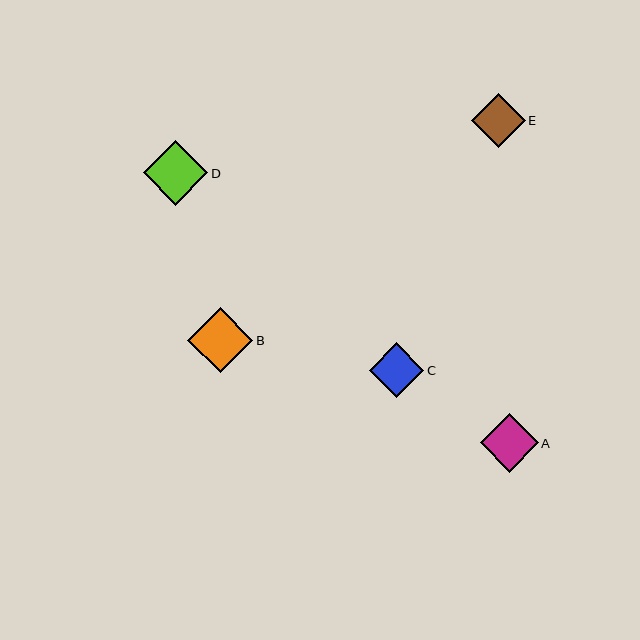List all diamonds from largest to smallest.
From largest to smallest: B, D, A, C, E.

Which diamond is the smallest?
Diamond E is the smallest with a size of approximately 54 pixels.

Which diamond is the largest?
Diamond B is the largest with a size of approximately 65 pixels.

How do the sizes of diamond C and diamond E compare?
Diamond C and diamond E are approximately the same size.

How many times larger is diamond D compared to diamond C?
Diamond D is approximately 1.2 times the size of diamond C.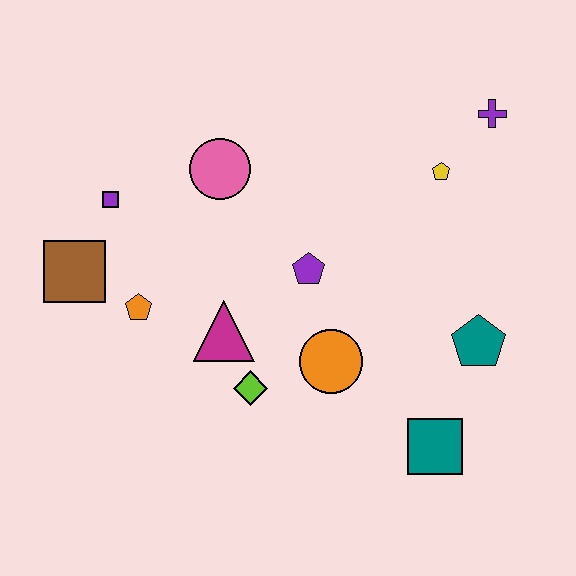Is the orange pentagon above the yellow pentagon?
No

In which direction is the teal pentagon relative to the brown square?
The teal pentagon is to the right of the brown square.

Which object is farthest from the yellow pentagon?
The brown square is farthest from the yellow pentagon.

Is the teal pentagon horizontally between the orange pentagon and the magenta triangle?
No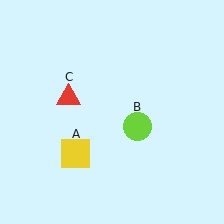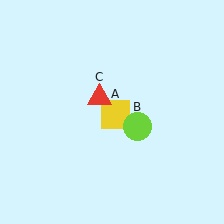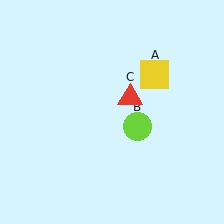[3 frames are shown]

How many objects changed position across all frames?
2 objects changed position: yellow square (object A), red triangle (object C).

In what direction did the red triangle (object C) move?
The red triangle (object C) moved right.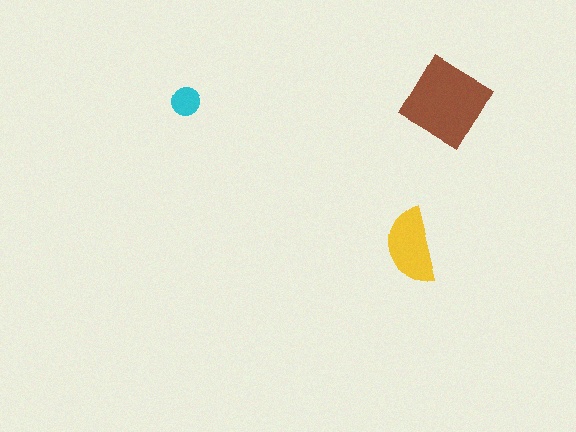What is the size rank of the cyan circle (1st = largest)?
3rd.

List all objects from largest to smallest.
The brown diamond, the yellow semicircle, the cyan circle.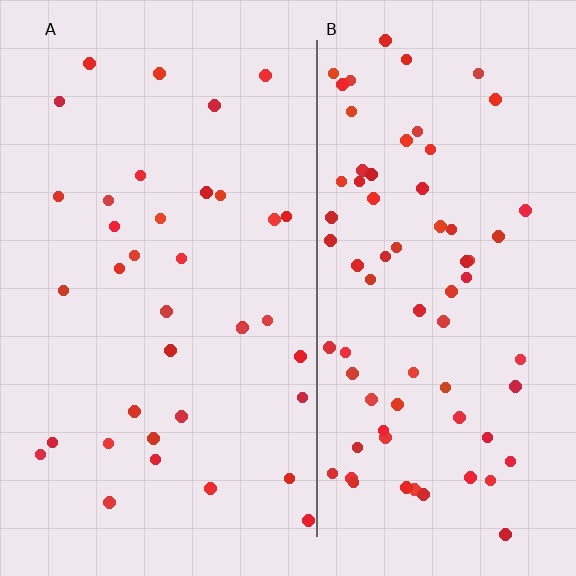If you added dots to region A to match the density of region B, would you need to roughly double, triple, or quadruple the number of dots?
Approximately double.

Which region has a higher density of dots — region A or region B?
B (the right).